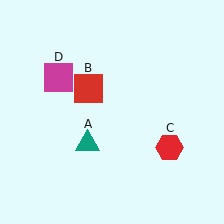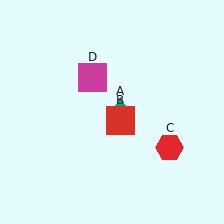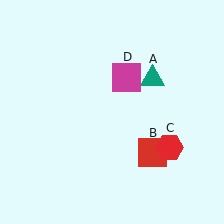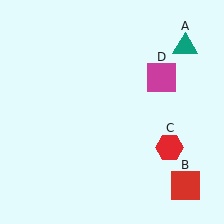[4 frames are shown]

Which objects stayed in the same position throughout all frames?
Red hexagon (object C) remained stationary.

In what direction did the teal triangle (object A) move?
The teal triangle (object A) moved up and to the right.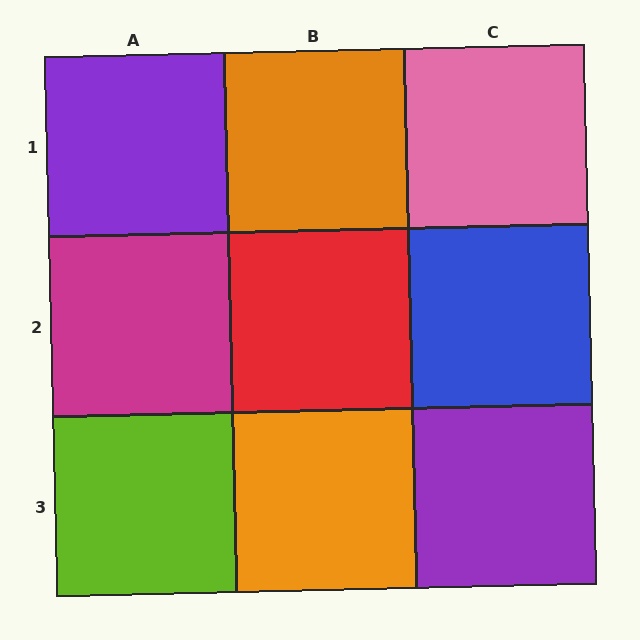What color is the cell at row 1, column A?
Purple.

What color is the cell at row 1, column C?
Pink.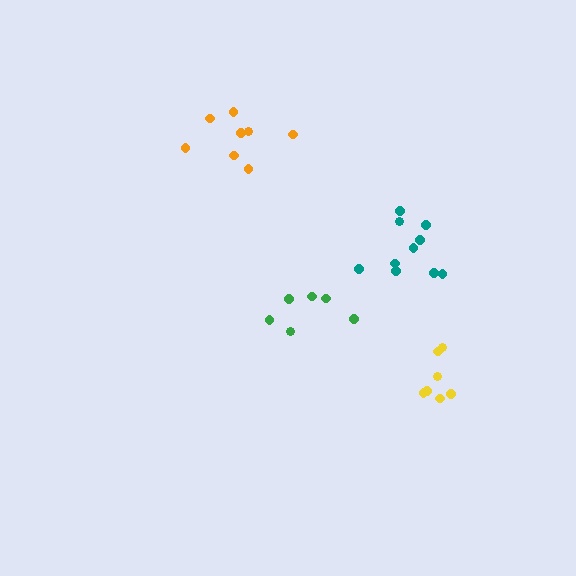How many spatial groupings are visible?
There are 4 spatial groupings.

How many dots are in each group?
Group 1: 10 dots, Group 2: 7 dots, Group 3: 8 dots, Group 4: 6 dots (31 total).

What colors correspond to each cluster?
The clusters are colored: teal, yellow, orange, green.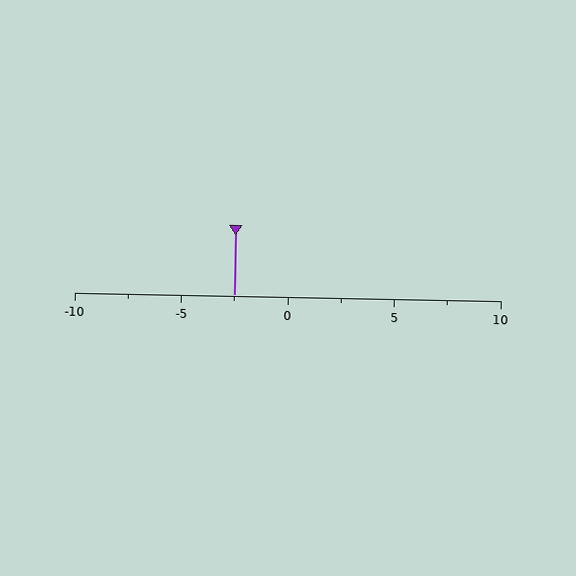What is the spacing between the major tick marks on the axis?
The major ticks are spaced 5 apart.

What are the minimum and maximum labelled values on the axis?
The axis runs from -10 to 10.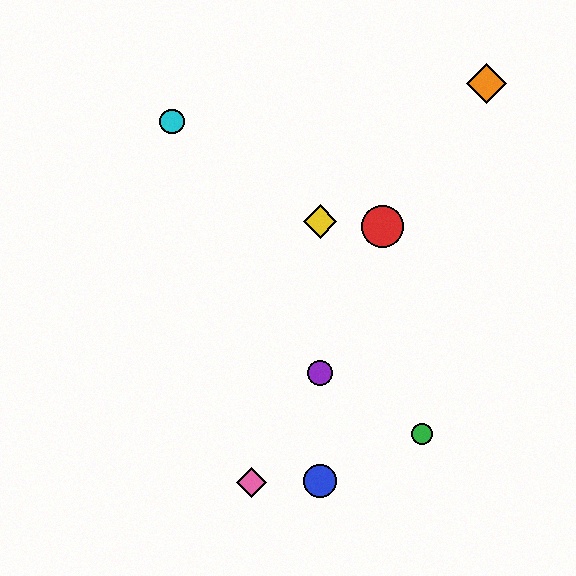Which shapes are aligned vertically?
The blue circle, the yellow diamond, the purple circle are aligned vertically.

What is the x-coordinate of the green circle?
The green circle is at x≈422.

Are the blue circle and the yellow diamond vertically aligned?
Yes, both are at x≈320.